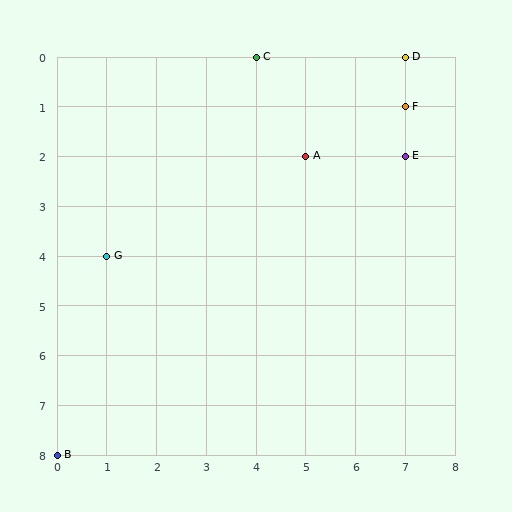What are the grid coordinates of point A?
Point A is at grid coordinates (5, 2).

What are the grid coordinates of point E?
Point E is at grid coordinates (7, 2).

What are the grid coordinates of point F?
Point F is at grid coordinates (7, 1).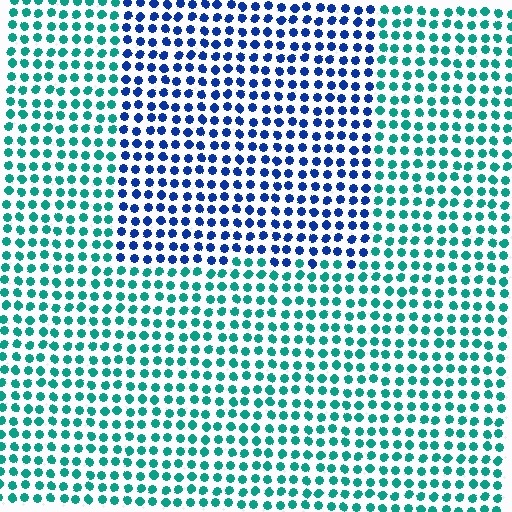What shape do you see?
I see a rectangle.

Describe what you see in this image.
The image is filled with small teal elements in a uniform arrangement. A rectangle-shaped region is visible where the elements are tinted to a slightly different hue, forming a subtle color boundary.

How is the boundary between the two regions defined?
The boundary is defined purely by a slight shift in hue (about 54 degrees). Spacing, size, and orientation are identical on both sides.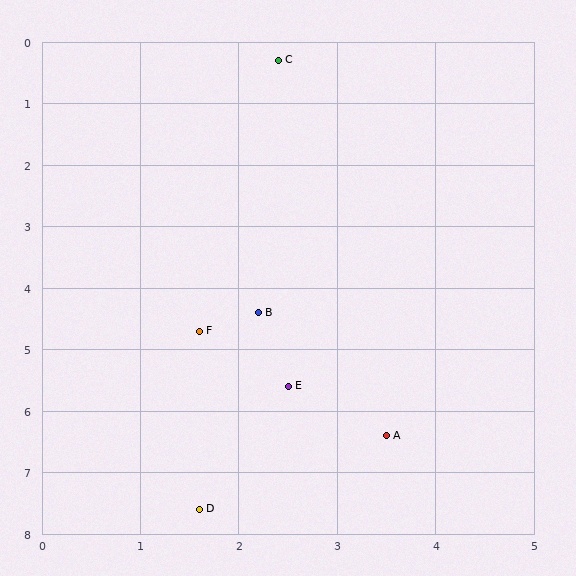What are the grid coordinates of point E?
Point E is at approximately (2.5, 5.6).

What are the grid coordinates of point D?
Point D is at approximately (1.6, 7.6).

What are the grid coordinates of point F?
Point F is at approximately (1.6, 4.7).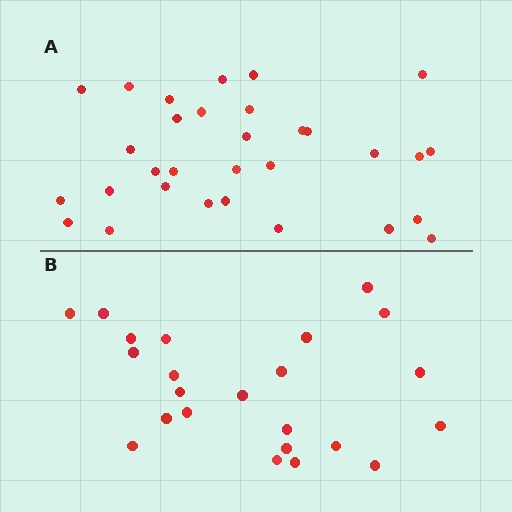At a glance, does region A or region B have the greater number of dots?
Region A (the top region) has more dots.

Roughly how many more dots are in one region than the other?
Region A has roughly 8 or so more dots than region B.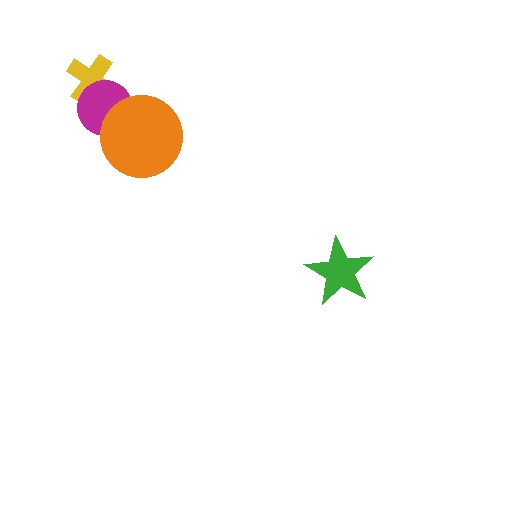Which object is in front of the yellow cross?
The magenta circle is in front of the yellow cross.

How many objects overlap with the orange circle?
1 object overlaps with the orange circle.